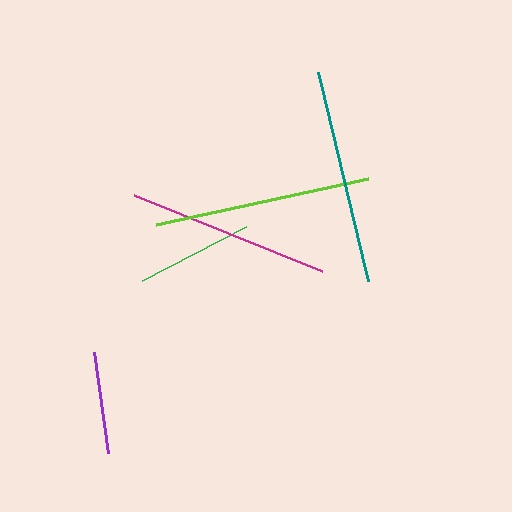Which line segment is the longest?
The lime line is the longest at approximately 217 pixels.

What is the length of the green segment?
The green segment is approximately 117 pixels long.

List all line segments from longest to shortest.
From longest to shortest: lime, teal, magenta, green, purple.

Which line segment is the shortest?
The purple line is the shortest at approximately 102 pixels.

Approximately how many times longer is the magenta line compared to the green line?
The magenta line is approximately 1.7 times the length of the green line.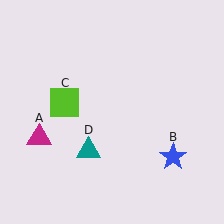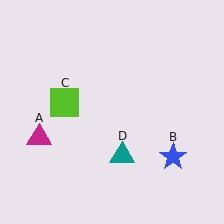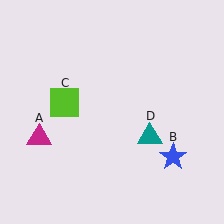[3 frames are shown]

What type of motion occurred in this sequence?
The teal triangle (object D) rotated counterclockwise around the center of the scene.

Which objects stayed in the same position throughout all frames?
Magenta triangle (object A) and blue star (object B) and lime square (object C) remained stationary.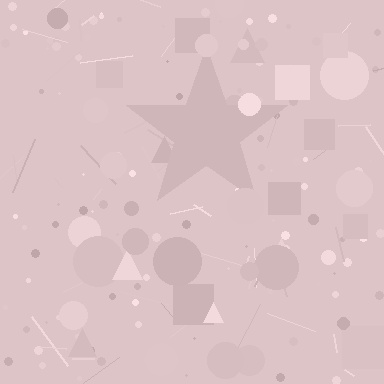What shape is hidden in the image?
A star is hidden in the image.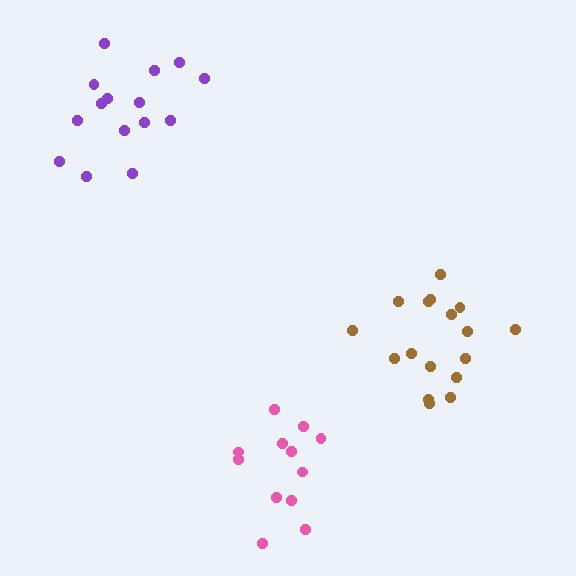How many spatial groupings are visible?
There are 3 spatial groupings.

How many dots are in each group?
Group 1: 17 dots, Group 2: 12 dots, Group 3: 15 dots (44 total).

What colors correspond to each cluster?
The clusters are colored: brown, pink, purple.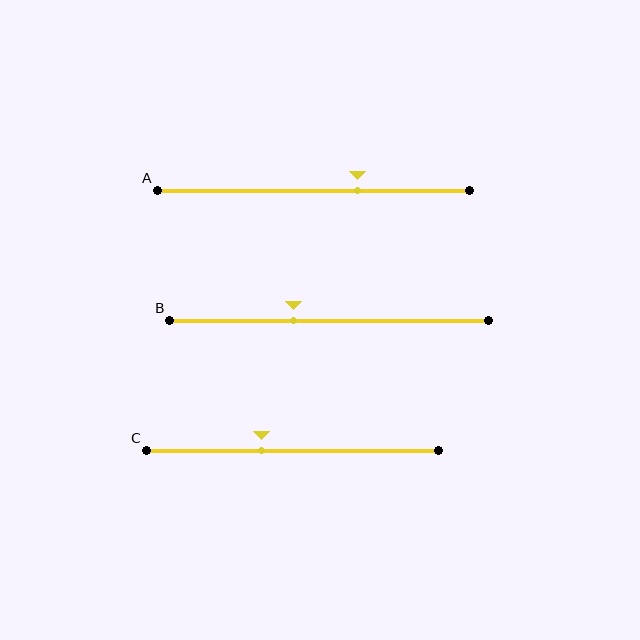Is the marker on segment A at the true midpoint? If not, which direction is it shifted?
No, the marker on segment A is shifted to the right by about 14% of the segment length.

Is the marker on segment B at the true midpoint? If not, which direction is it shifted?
No, the marker on segment B is shifted to the left by about 11% of the segment length.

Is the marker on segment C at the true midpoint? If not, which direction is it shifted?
No, the marker on segment C is shifted to the left by about 11% of the segment length.